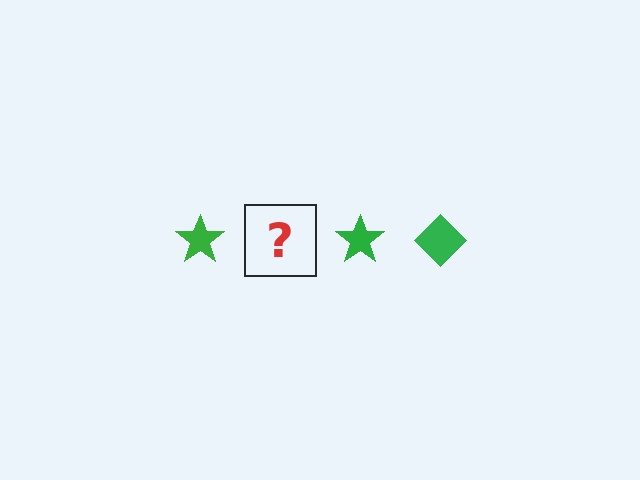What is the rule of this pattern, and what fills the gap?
The rule is that the pattern cycles through star, diamond shapes in green. The gap should be filled with a green diamond.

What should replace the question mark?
The question mark should be replaced with a green diamond.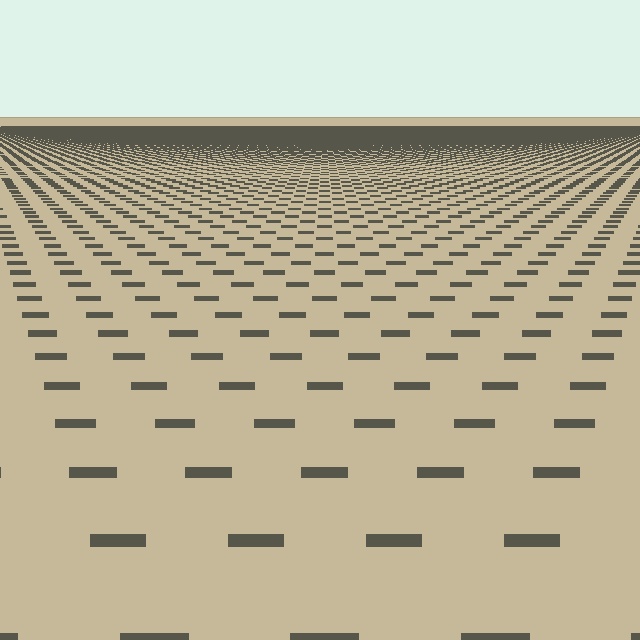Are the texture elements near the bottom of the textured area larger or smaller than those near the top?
Larger. Near the bottom, elements are closer to the viewer and appear at a bigger on-screen size.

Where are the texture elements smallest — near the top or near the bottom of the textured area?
Near the top.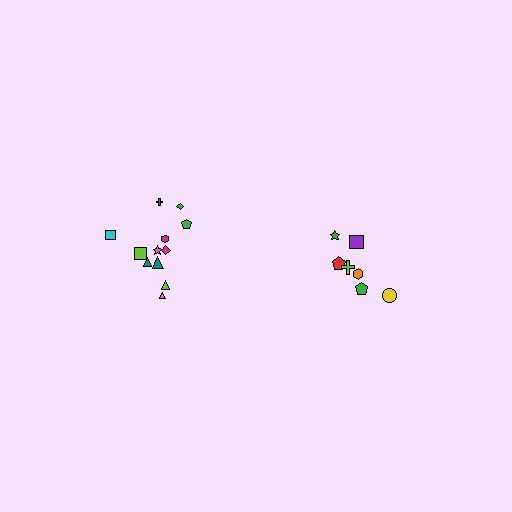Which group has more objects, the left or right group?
The left group.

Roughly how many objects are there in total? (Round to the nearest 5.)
Roughly 20 objects in total.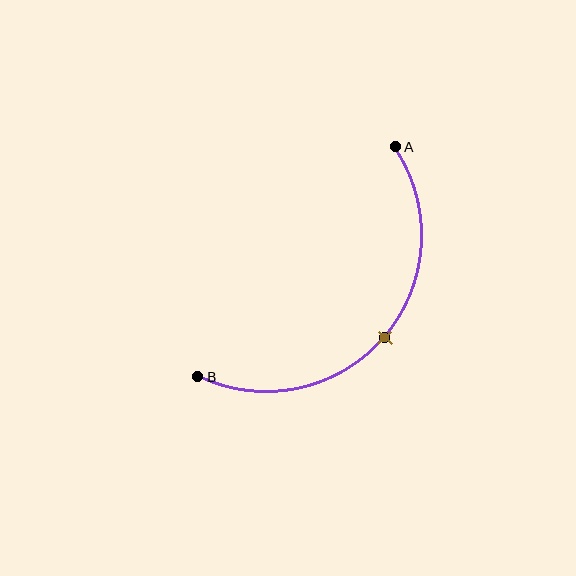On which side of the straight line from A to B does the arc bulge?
The arc bulges below and to the right of the straight line connecting A and B.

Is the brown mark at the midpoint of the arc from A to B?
Yes. The brown mark lies on the arc at equal arc-length from both A and B — it is the arc midpoint.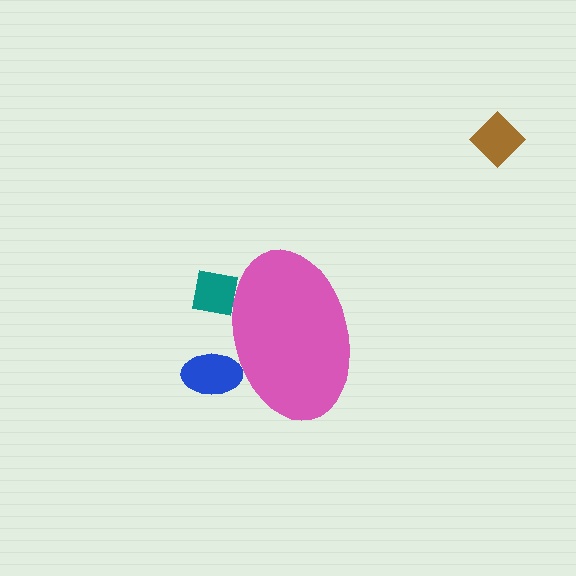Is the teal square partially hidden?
Yes, the teal square is partially hidden behind the pink ellipse.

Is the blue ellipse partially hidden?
Yes, the blue ellipse is partially hidden behind the pink ellipse.